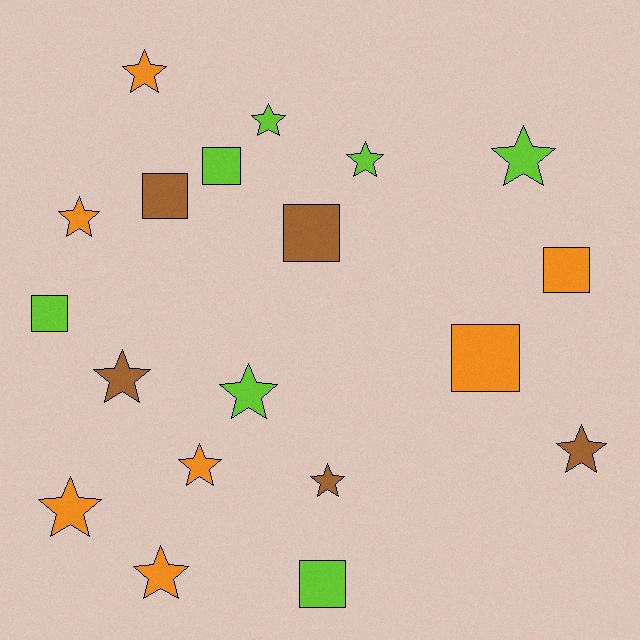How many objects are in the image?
There are 19 objects.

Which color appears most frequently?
Orange, with 7 objects.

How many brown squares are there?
There are 2 brown squares.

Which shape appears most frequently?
Star, with 12 objects.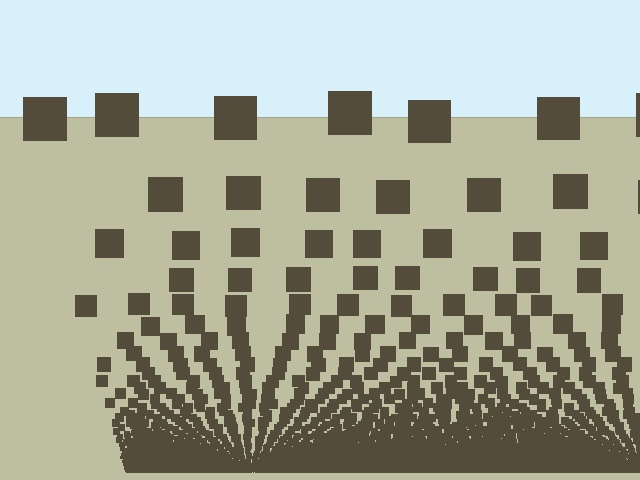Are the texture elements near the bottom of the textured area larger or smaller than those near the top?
Smaller. The gradient is inverted — elements near the bottom are smaller and denser.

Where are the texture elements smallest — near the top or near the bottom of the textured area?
Near the bottom.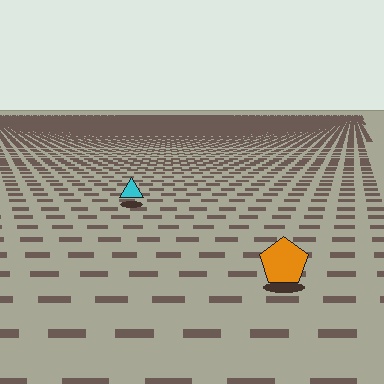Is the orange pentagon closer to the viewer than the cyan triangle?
Yes. The orange pentagon is closer — you can tell from the texture gradient: the ground texture is coarser near it.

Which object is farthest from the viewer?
The cyan triangle is farthest from the viewer. It appears smaller and the ground texture around it is denser.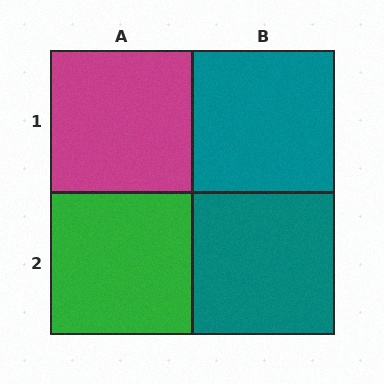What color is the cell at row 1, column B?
Teal.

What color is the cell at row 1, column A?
Magenta.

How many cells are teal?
2 cells are teal.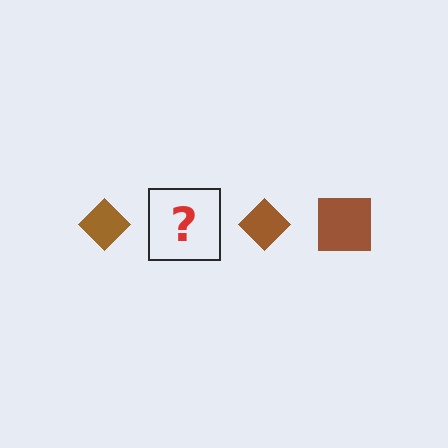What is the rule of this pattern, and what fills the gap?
The rule is that the pattern cycles through diamond, square shapes in brown. The gap should be filled with a brown square.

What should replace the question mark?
The question mark should be replaced with a brown square.